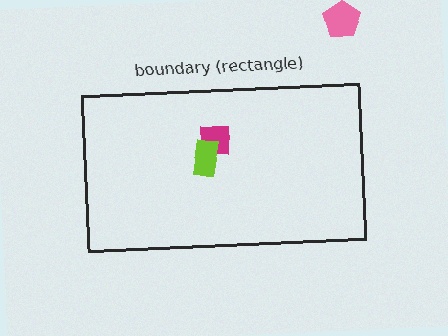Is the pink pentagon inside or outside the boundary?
Outside.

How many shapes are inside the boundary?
2 inside, 1 outside.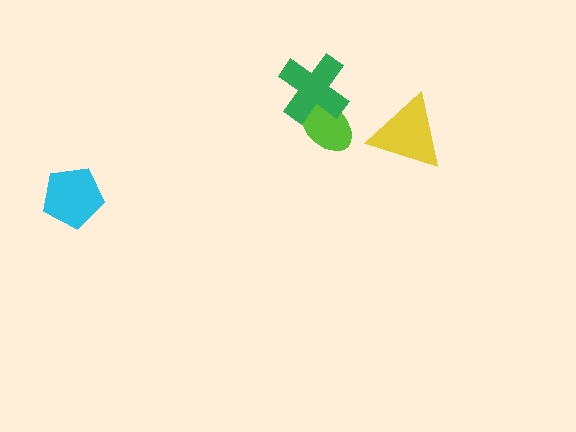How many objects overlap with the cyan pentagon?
0 objects overlap with the cyan pentagon.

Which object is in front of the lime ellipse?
The green cross is in front of the lime ellipse.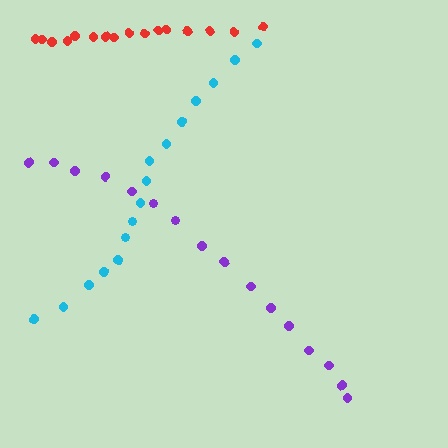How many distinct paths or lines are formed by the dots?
There are 3 distinct paths.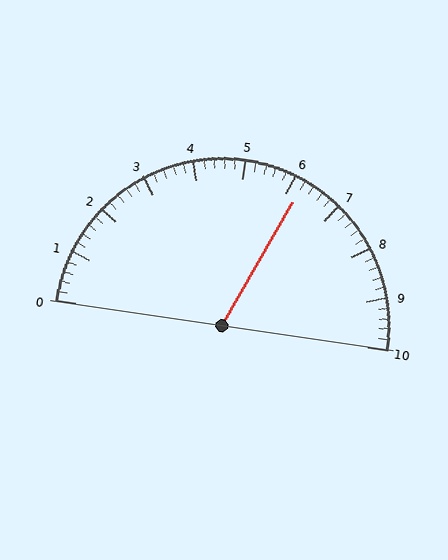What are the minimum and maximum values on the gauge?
The gauge ranges from 0 to 10.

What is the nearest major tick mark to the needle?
The nearest major tick mark is 6.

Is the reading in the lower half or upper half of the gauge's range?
The reading is in the upper half of the range (0 to 10).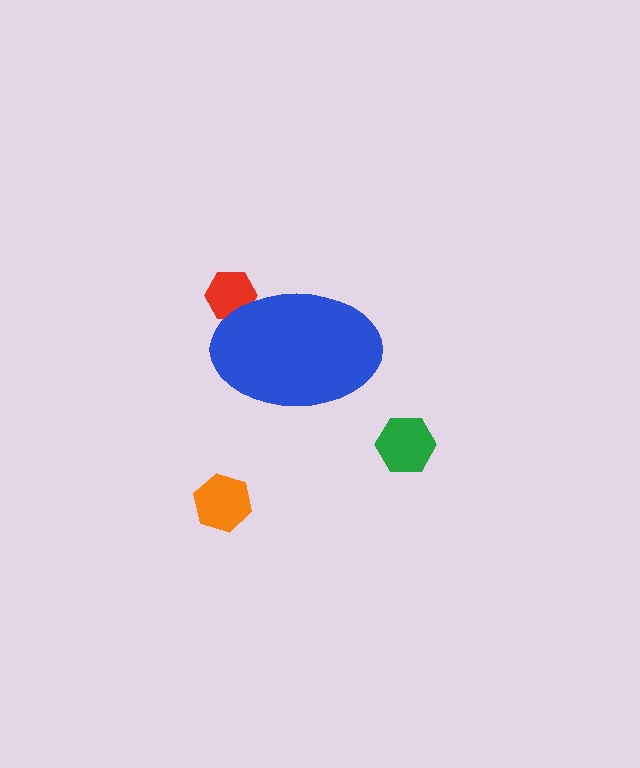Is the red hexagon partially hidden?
Yes, the red hexagon is partially hidden behind the blue ellipse.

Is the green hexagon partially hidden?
No, the green hexagon is fully visible.